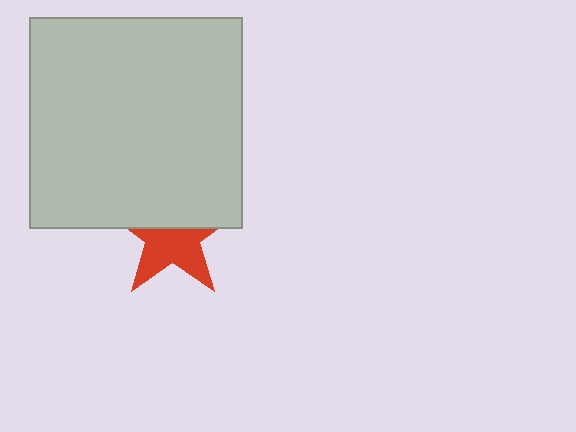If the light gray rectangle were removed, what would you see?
You would see the complete red star.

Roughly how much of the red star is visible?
About half of it is visible (roughly 52%).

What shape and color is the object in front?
The object in front is a light gray rectangle.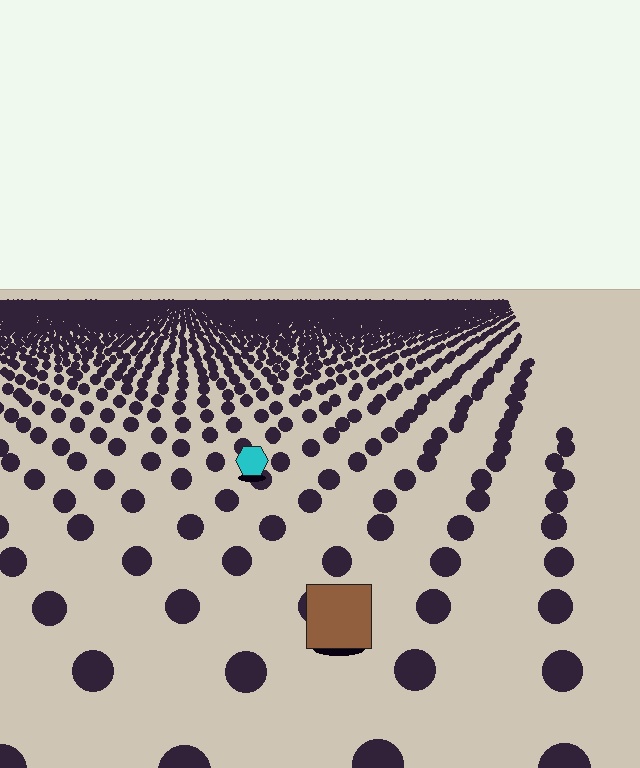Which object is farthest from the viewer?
The cyan hexagon is farthest from the viewer. It appears smaller and the ground texture around it is denser.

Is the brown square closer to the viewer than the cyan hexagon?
Yes. The brown square is closer — you can tell from the texture gradient: the ground texture is coarser near it.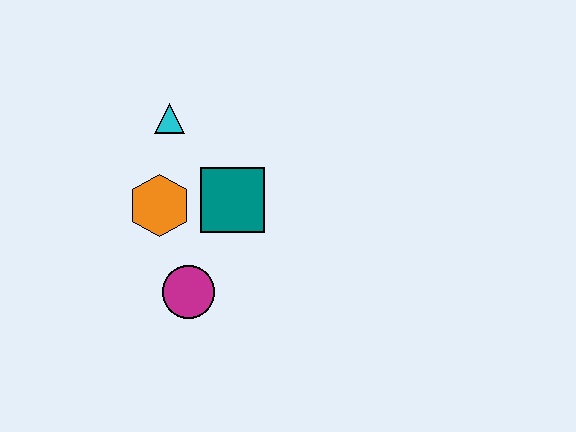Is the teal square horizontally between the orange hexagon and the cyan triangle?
No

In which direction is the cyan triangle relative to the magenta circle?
The cyan triangle is above the magenta circle.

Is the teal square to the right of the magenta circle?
Yes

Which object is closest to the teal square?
The orange hexagon is closest to the teal square.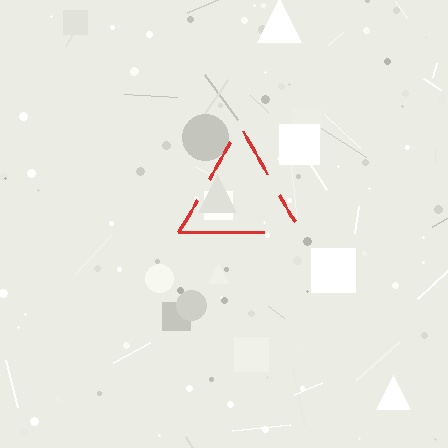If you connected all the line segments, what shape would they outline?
They would outline a triangle.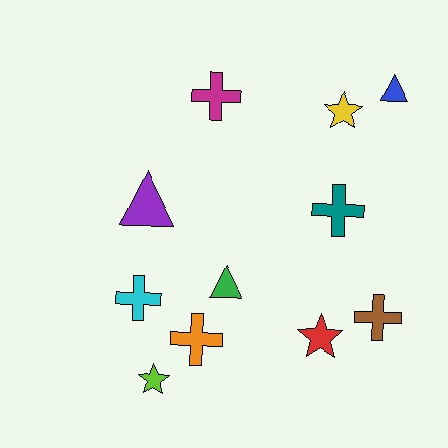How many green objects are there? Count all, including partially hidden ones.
There is 1 green object.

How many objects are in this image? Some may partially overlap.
There are 11 objects.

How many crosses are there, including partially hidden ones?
There are 5 crosses.